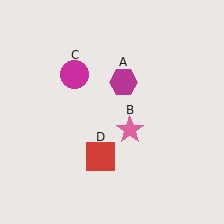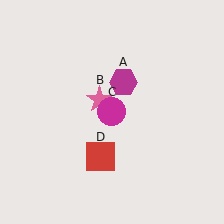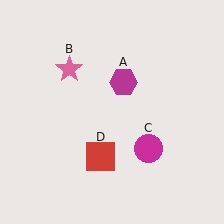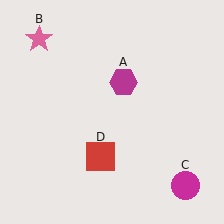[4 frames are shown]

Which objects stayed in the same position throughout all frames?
Magenta hexagon (object A) and red square (object D) remained stationary.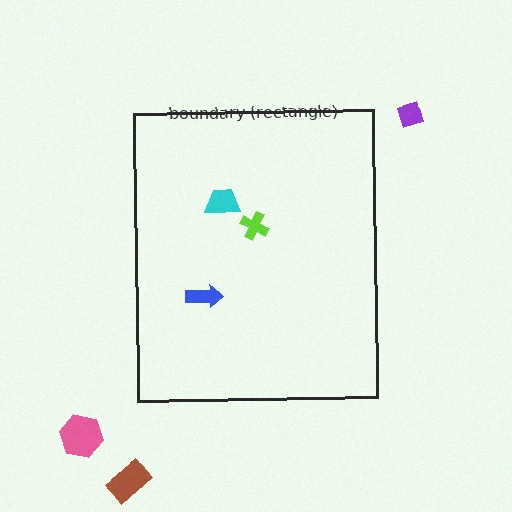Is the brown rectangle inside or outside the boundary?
Outside.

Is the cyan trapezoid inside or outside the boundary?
Inside.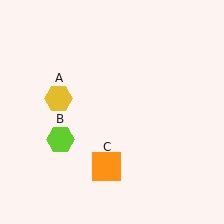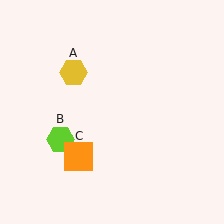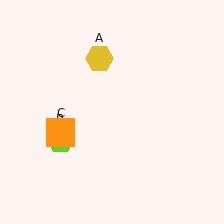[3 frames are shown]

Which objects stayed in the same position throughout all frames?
Lime hexagon (object B) remained stationary.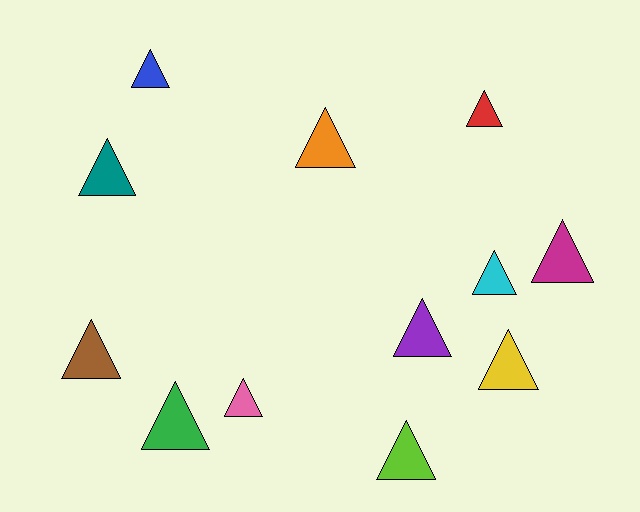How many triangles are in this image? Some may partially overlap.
There are 12 triangles.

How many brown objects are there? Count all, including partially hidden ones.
There is 1 brown object.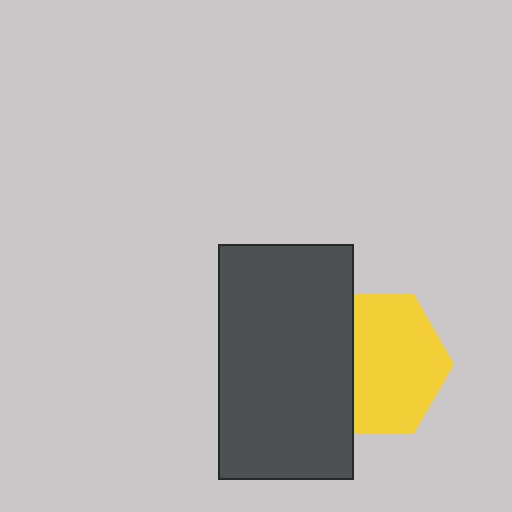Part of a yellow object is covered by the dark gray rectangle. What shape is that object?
It is a hexagon.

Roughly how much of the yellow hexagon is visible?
Most of it is visible (roughly 67%).